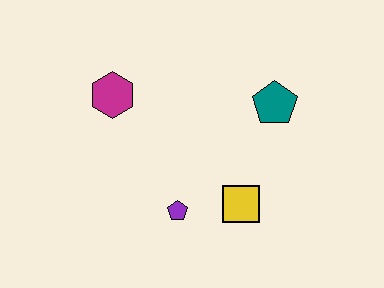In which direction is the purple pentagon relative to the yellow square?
The purple pentagon is to the left of the yellow square.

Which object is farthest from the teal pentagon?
The magenta hexagon is farthest from the teal pentagon.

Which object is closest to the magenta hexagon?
The purple pentagon is closest to the magenta hexagon.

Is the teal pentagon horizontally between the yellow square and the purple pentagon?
No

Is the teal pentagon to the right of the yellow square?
Yes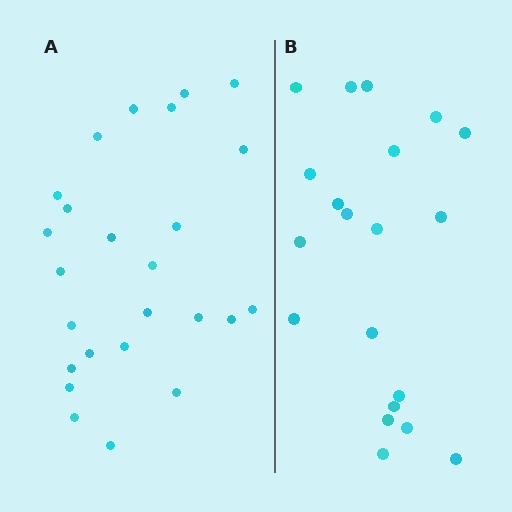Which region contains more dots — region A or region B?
Region A (the left region) has more dots.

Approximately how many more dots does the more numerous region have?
Region A has about 5 more dots than region B.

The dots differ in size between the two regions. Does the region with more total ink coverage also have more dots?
No. Region B has more total ink coverage because its dots are larger, but region A actually contains more individual dots. Total area can be misleading — the number of items is what matters here.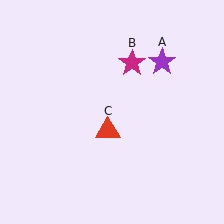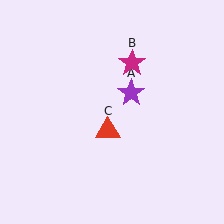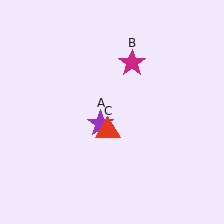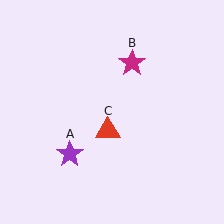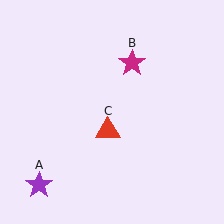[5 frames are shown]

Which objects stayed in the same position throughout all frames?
Magenta star (object B) and red triangle (object C) remained stationary.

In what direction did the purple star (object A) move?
The purple star (object A) moved down and to the left.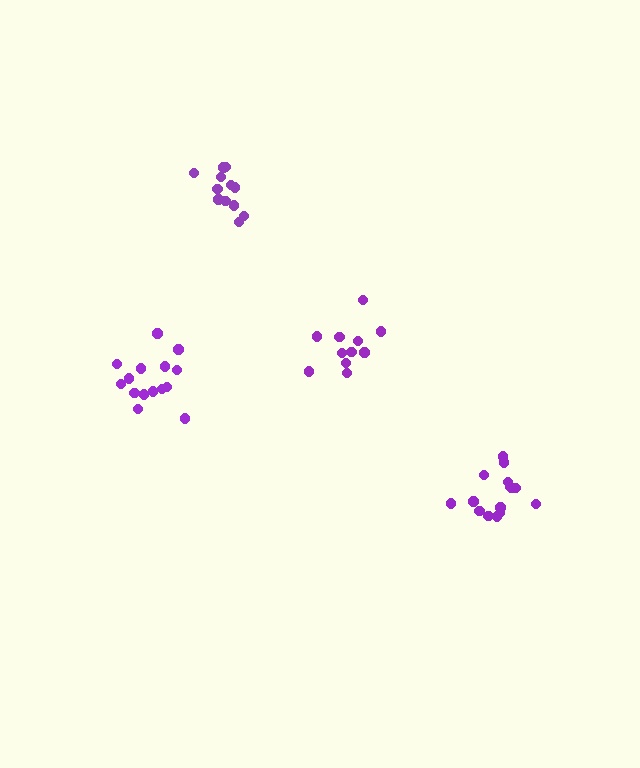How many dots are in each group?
Group 1: 12 dots, Group 2: 15 dots, Group 3: 15 dots, Group 4: 11 dots (53 total).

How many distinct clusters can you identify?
There are 4 distinct clusters.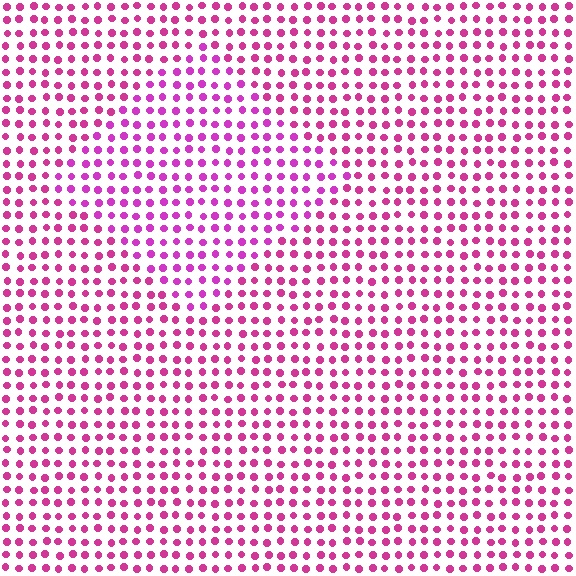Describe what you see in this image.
The image is filled with small magenta elements in a uniform arrangement. A diamond-shaped region is visible where the elements are tinted to a slightly different hue, forming a subtle color boundary.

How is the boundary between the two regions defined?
The boundary is defined purely by a slight shift in hue (about 19 degrees). Spacing, size, and orientation are identical on both sides.